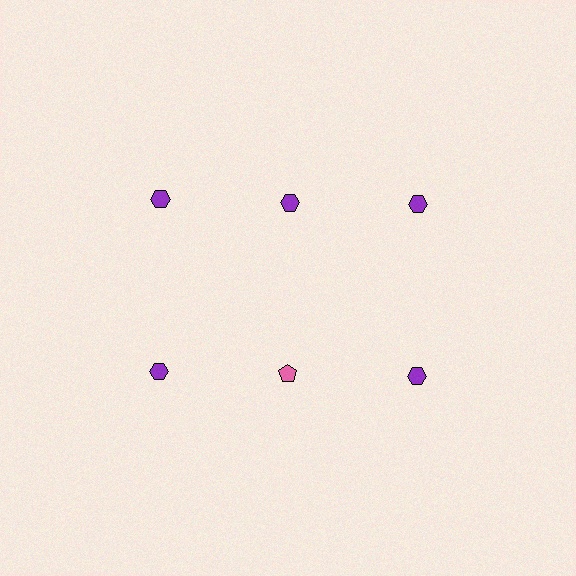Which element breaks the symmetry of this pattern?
The pink pentagon in the second row, second from left column breaks the symmetry. All other shapes are purple hexagons.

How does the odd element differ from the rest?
It differs in both color (pink instead of purple) and shape (pentagon instead of hexagon).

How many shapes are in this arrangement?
There are 6 shapes arranged in a grid pattern.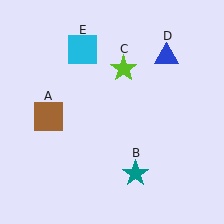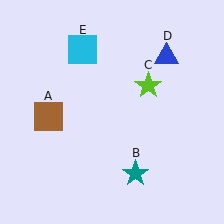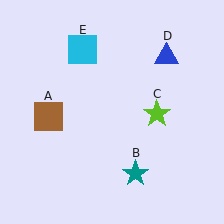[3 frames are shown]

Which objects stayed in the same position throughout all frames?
Brown square (object A) and teal star (object B) and blue triangle (object D) and cyan square (object E) remained stationary.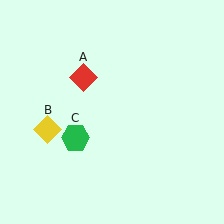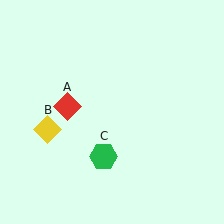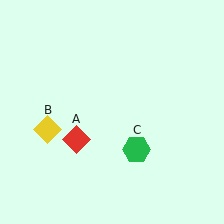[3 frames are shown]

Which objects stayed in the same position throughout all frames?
Yellow diamond (object B) remained stationary.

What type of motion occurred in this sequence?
The red diamond (object A), green hexagon (object C) rotated counterclockwise around the center of the scene.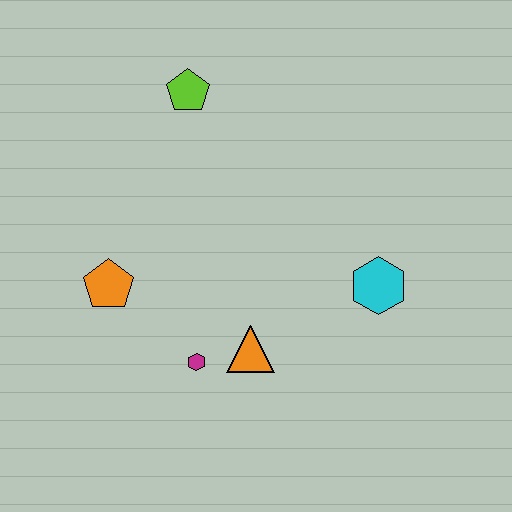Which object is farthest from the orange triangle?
The lime pentagon is farthest from the orange triangle.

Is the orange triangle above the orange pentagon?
No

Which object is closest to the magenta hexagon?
The orange triangle is closest to the magenta hexagon.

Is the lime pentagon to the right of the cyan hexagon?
No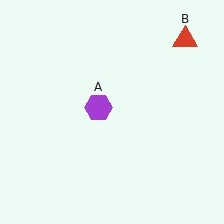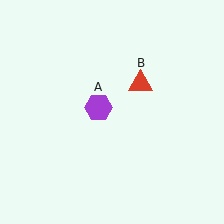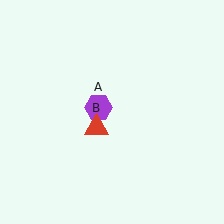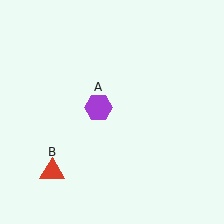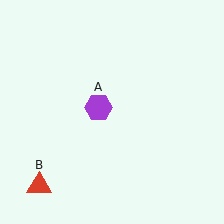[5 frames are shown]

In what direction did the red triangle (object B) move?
The red triangle (object B) moved down and to the left.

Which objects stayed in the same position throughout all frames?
Purple hexagon (object A) remained stationary.